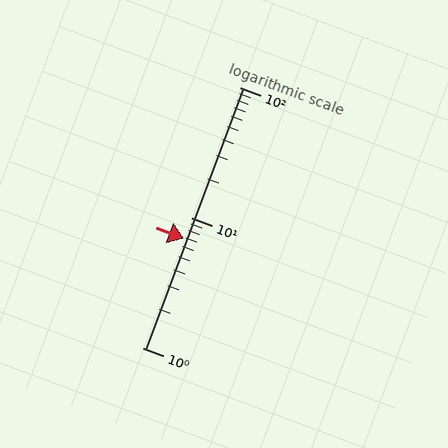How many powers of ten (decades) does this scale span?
The scale spans 2 decades, from 1 to 100.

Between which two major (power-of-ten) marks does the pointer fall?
The pointer is between 1 and 10.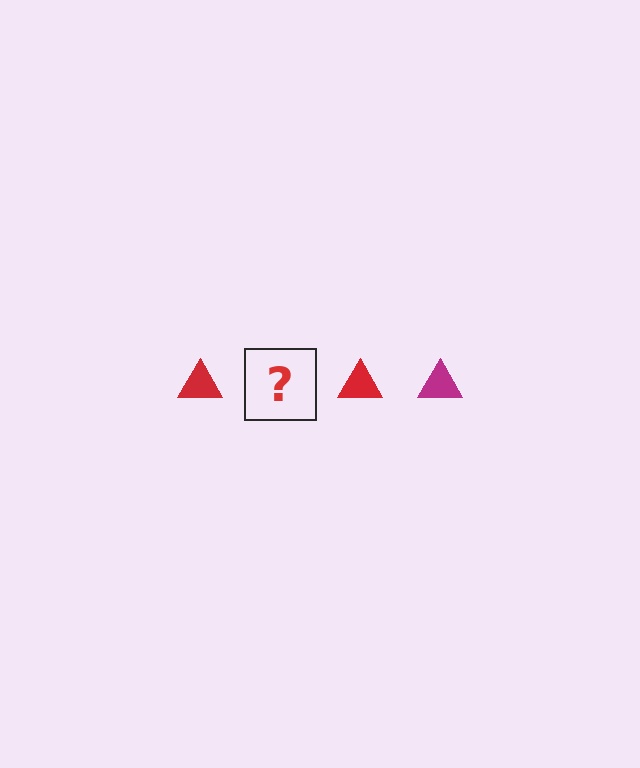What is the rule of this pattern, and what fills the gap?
The rule is that the pattern cycles through red, magenta triangles. The gap should be filled with a magenta triangle.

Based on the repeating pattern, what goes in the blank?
The blank should be a magenta triangle.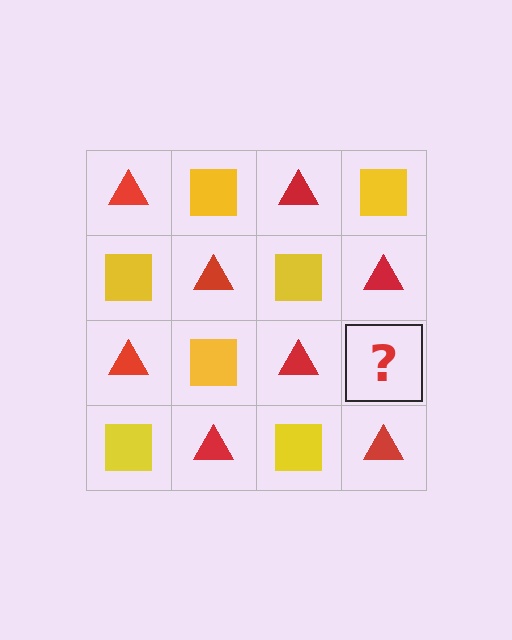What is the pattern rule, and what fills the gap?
The rule is that it alternates red triangle and yellow square in a checkerboard pattern. The gap should be filled with a yellow square.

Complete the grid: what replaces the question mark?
The question mark should be replaced with a yellow square.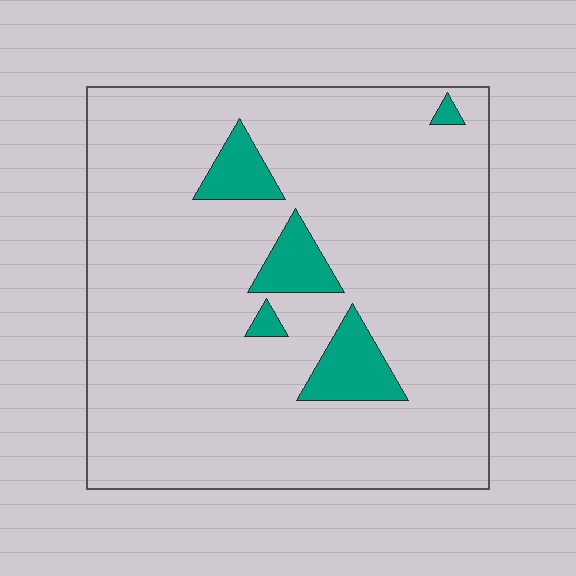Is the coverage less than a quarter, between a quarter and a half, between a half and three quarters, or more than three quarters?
Less than a quarter.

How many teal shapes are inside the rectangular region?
5.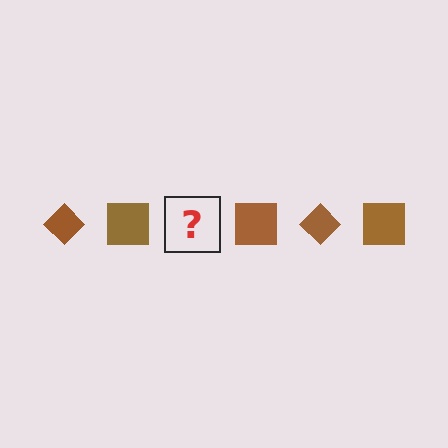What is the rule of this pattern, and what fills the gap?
The rule is that the pattern cycles through diamond, square shapes in brown. The gap should be filled with a brown diamond.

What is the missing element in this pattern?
The missing element is a brown diamond.